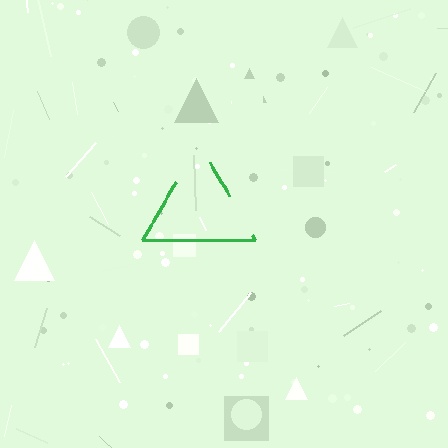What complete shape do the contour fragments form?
The contour fragments form a triangle.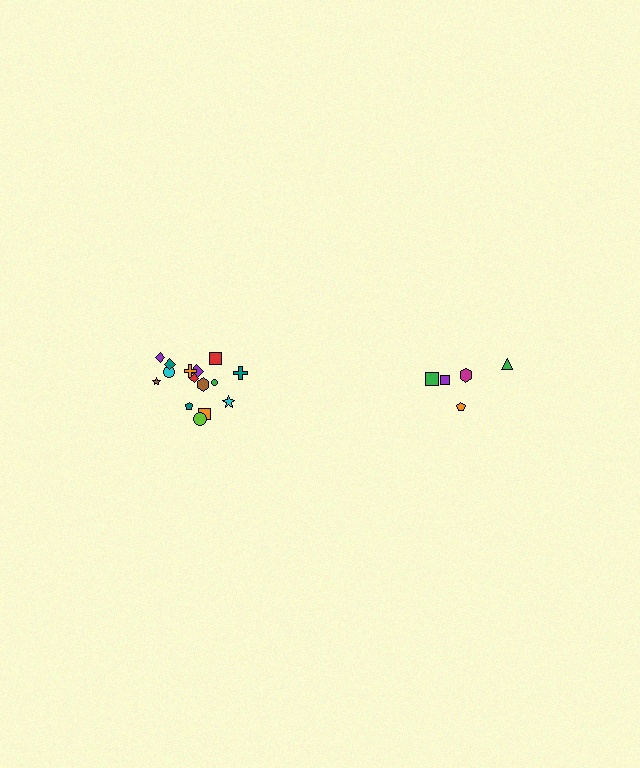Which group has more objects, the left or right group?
The left group.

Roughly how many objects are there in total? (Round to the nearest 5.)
Roughly 20 objects in total.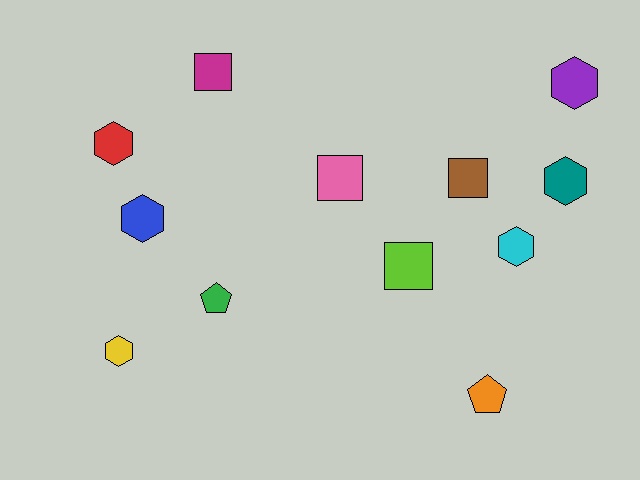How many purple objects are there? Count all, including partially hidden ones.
There is 1 purple object.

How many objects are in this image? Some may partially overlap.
There are 12 objects.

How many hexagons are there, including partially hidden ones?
There are 6 hexagons.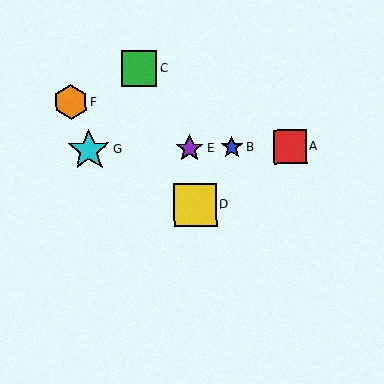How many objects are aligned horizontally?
4 objects (A, B, E, G) are aligned horizontally.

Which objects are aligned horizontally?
Objects A, B, E, G are aligned horizontally.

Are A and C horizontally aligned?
No, A is at y≈147 and C is at y≈68.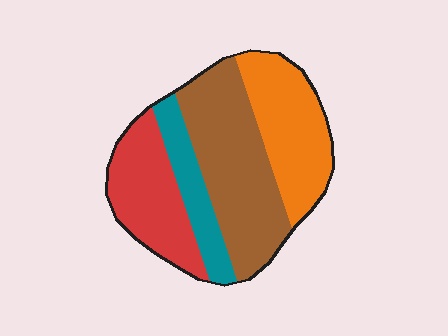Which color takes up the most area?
Brown, at roughly 35%.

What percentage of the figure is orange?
Orange covers 26% of the figure.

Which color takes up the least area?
Teal, at roughly 15%.